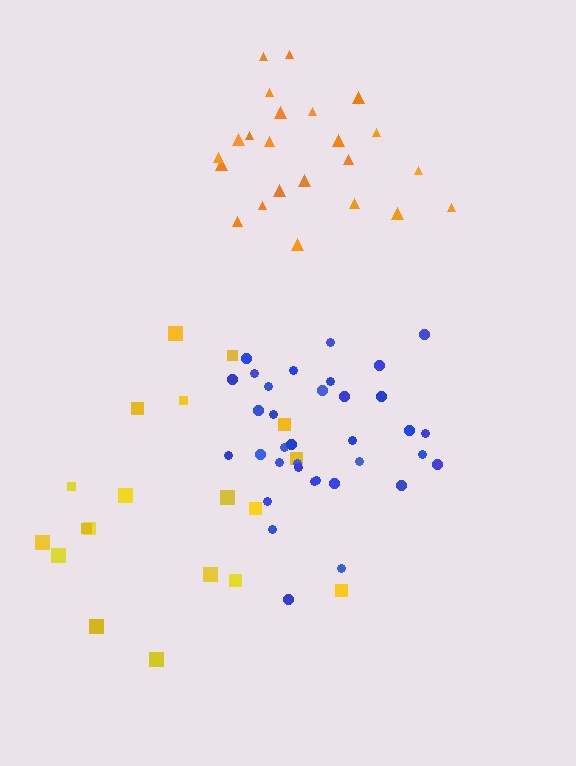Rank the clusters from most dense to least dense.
blue, orange, yellow.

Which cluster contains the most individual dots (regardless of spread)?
Blue (35).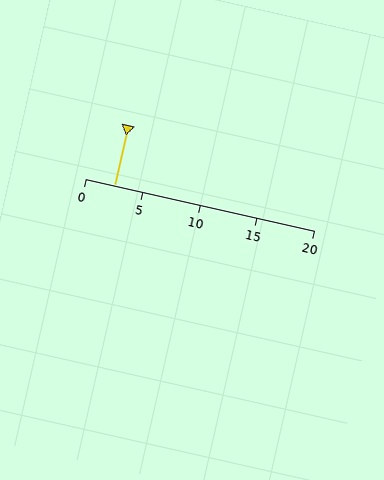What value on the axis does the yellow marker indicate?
The marker indicates approximately 2.5.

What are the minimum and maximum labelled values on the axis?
The axis runs from 0 to 20.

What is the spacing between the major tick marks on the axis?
The major ticks are spaced 5 apart.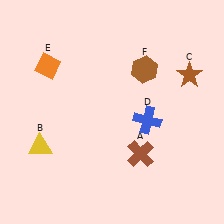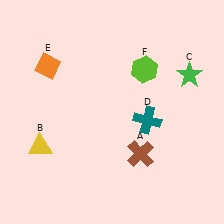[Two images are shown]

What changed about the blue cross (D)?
In Image 1, D is blue. In Image 2, it changed to teal.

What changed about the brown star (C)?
In Image 1, C is brown. In Image 2, it changed to green.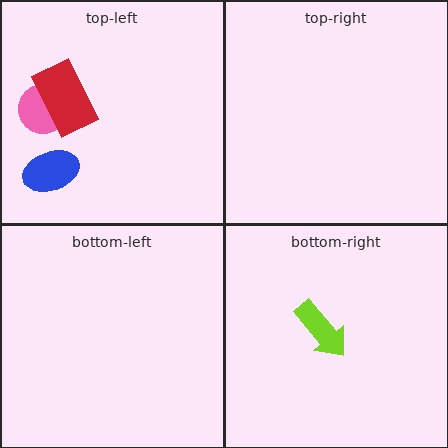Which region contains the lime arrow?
The bottom-right region.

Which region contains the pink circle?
The top-left region.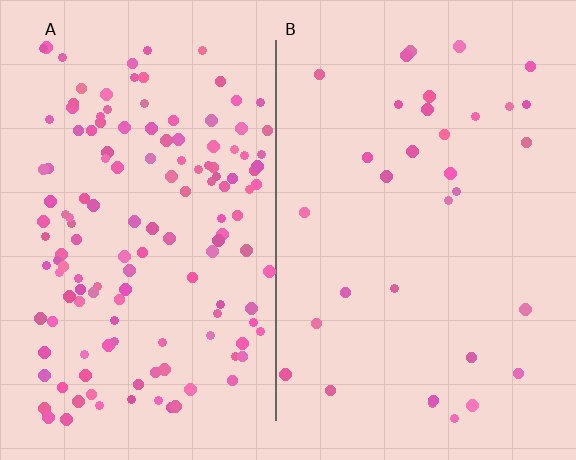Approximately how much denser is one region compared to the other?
Approximately 4.3× — region A over region B.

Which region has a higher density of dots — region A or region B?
A (the left).